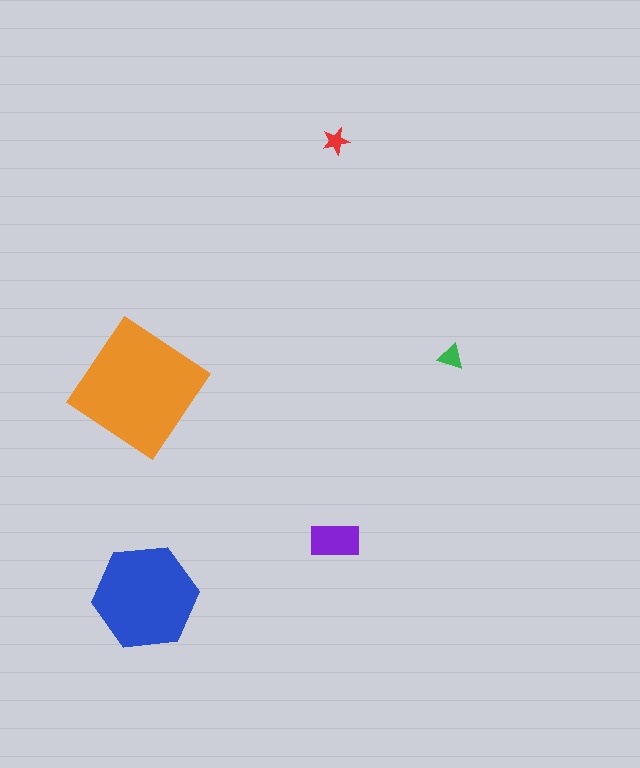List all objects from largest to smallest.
The orange diamond, the blue hexagon, the purple rectangle, the green triangle, the red star.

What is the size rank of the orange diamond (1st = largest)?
1st.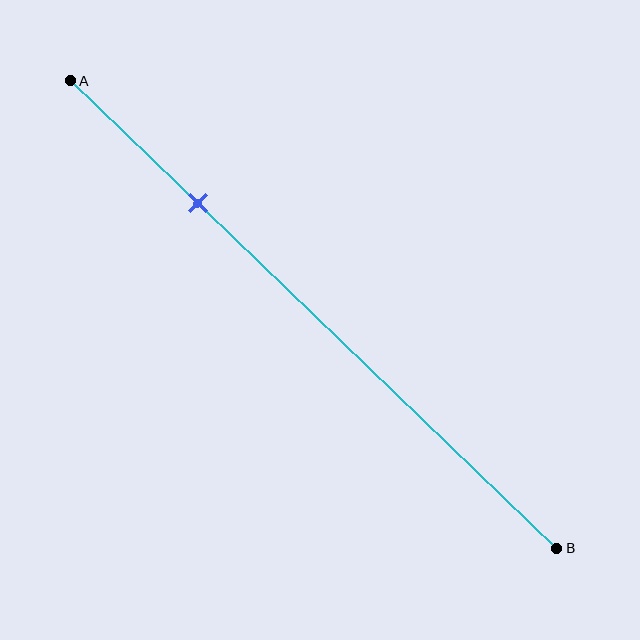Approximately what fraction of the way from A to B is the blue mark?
The blue mark is approximately 25% of the way from A to B.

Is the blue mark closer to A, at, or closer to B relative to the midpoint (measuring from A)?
The blue mark is closer to point A than the midpoint of segment AB.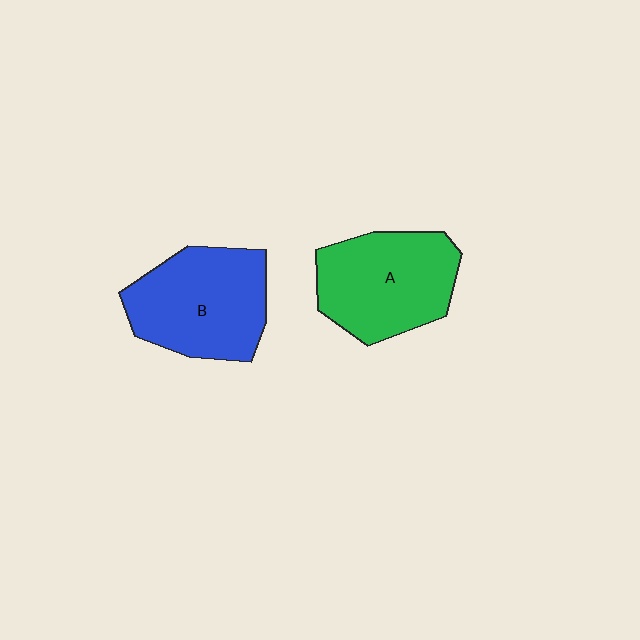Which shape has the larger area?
Shape B (blue).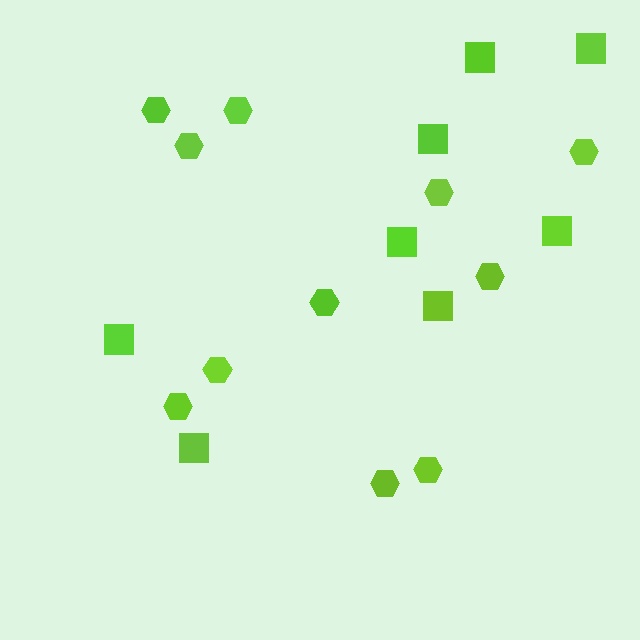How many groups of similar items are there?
There are 2 groups: one group of hexagons (11) and one group of squares (8).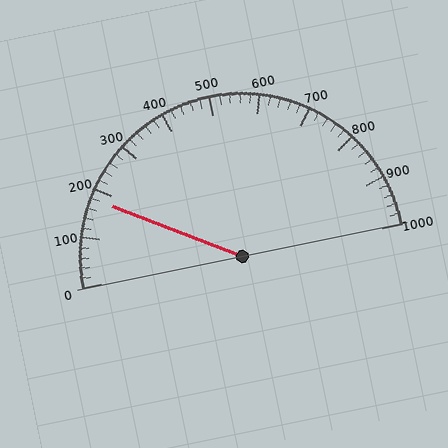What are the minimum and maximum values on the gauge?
The gauge ranges from 0 to 1000.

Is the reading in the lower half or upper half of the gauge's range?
The reading is in the lower half of the range (0 to 1000).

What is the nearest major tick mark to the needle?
The nearest major tick mark is 200.